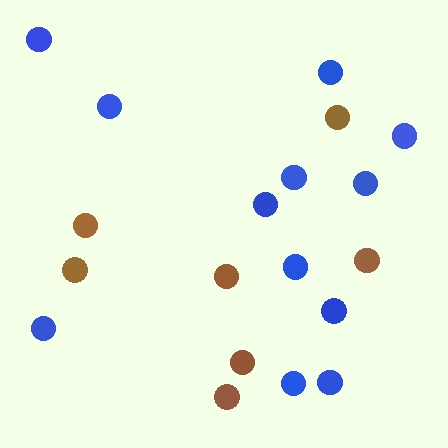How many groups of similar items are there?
There are 2 groups: one group of brown circles (7) and one group of blue circles (12).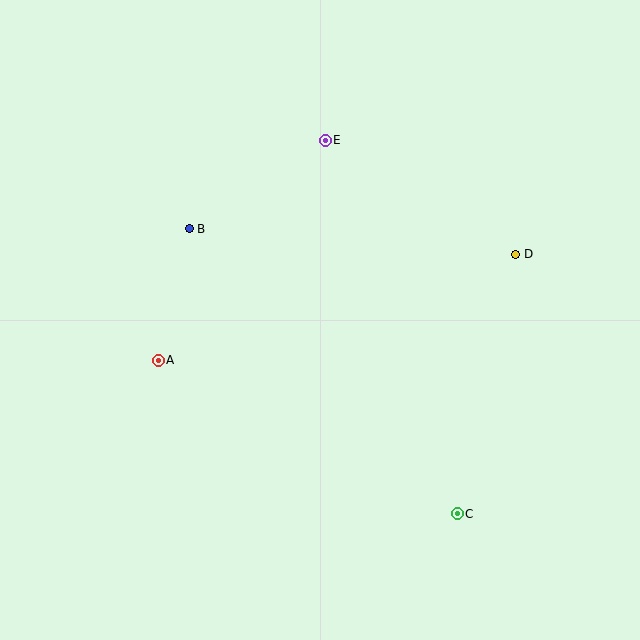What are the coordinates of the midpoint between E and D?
The midpoint between E and D is at (421, 197).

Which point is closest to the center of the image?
Point B at (189, 229) is closest to the center.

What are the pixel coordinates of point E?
Point E is at (325, 140).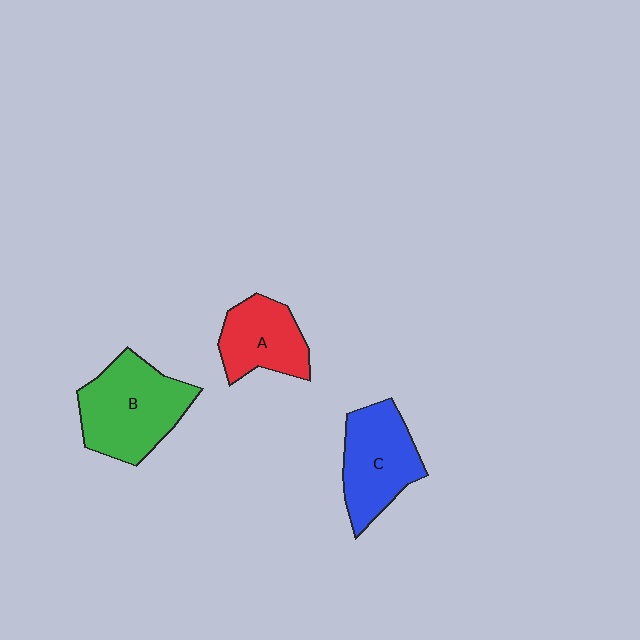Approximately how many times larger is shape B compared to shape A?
Approximately 1.5 times.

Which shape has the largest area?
Shape B (green).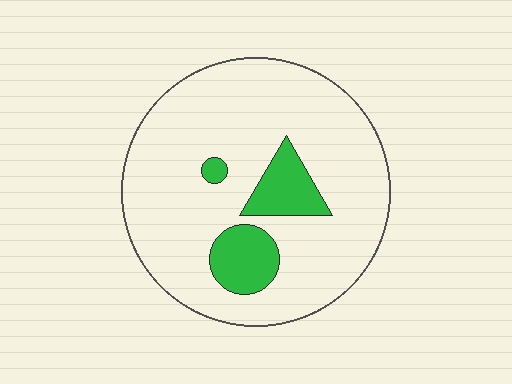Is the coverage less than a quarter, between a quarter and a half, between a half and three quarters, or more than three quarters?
Less than a quarter.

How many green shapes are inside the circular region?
3.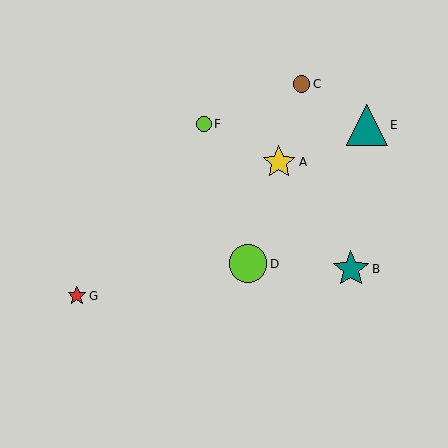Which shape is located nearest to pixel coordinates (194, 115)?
The lime circle (labeled F) at (204, 124) is nearest to that location.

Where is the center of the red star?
The center of the red star is at (77, 296).